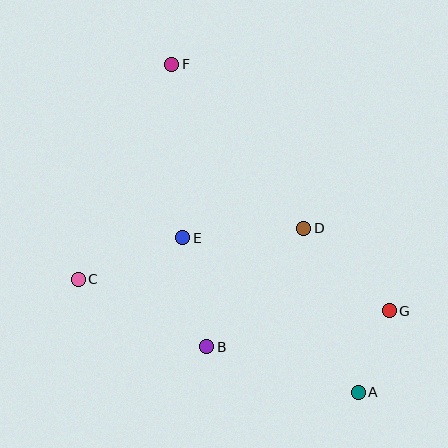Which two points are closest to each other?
Points A and G are closest to each other.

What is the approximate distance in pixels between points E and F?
The distance between E and F is approximately 174 pixels.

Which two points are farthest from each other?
Points A and F are farthest from each other.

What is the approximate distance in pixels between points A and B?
The distance between A and B is approximately 158 pixels.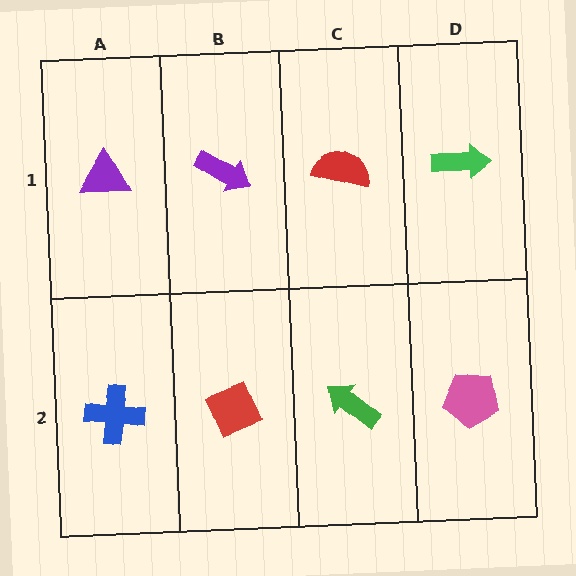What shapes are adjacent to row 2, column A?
A purple triangle (row 1, column A), a red diamond (row 2, column B).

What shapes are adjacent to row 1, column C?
A green arrow (row 2, column C), a purple arrow (row 1, column B), a green arrow (row 1, column D).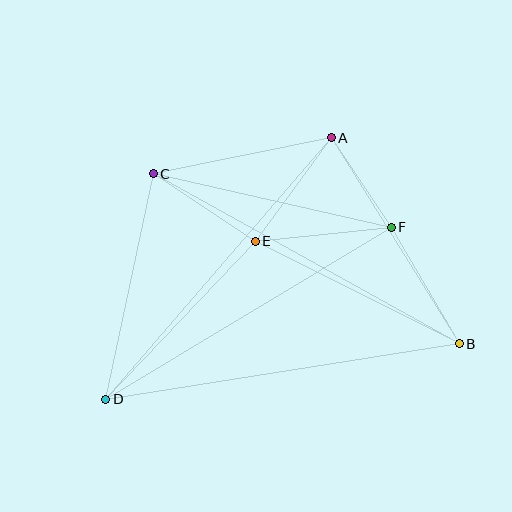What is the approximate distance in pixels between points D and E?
The distance between D and E is approximately 218 pixels.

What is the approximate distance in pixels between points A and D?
The distance between A and D is approximately 345 pixels.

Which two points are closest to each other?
Points A and F are closest to each other.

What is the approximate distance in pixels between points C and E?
The distance between C and E is approximately 122 pixels.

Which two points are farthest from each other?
Points B and D are farthest from each other.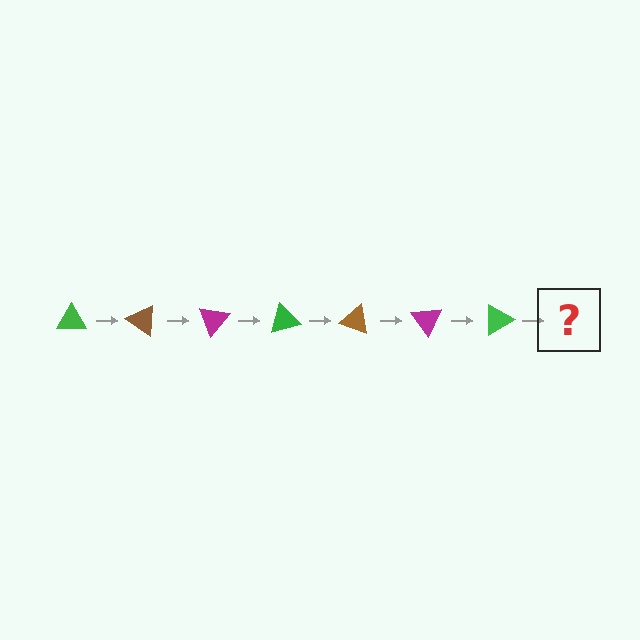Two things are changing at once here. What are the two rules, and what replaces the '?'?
The two rules are that it rotates 35 degrees each step and the color cycles through green, brown, and magenta. The '?' should be a brown triangle, rotated 245 degrees from the start.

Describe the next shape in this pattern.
It should be a brown triangle, rotated 245 degrees from the start.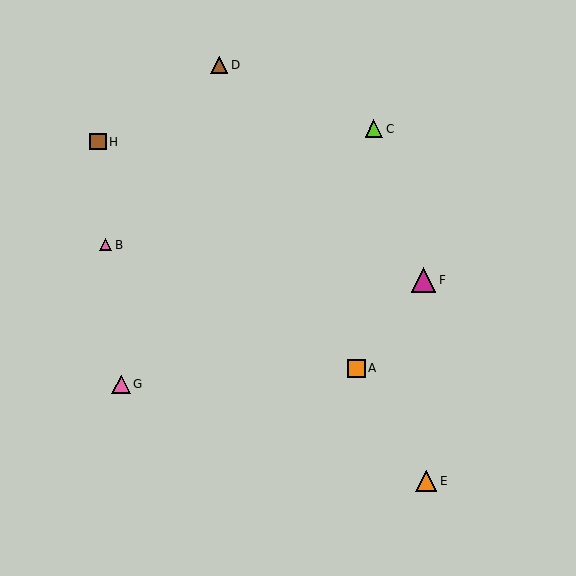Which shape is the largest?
The magenta triangle (labeled F) is the largest.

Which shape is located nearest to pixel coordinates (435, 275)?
The magenta triangle (labeled F) at (424, 280) is nearest to that location.